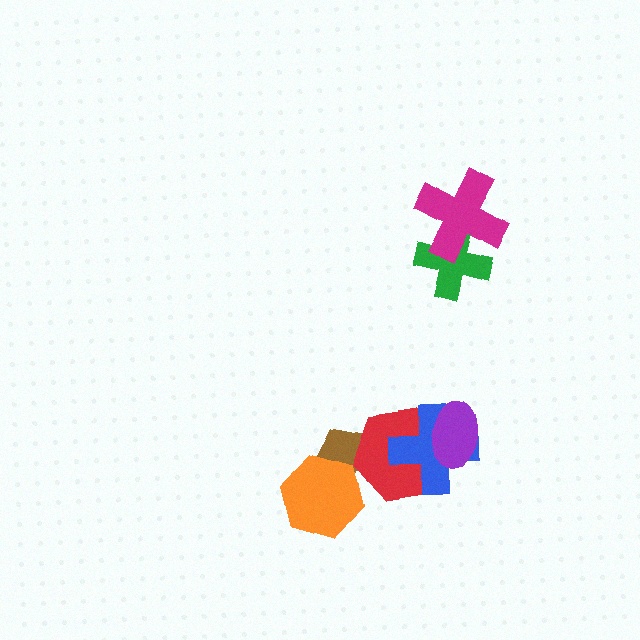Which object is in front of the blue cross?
The purple ellipse is in front of the blue cross.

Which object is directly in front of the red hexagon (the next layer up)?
The blue cross is directly in front of the red hexagon.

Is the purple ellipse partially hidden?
No, no other shape covers it.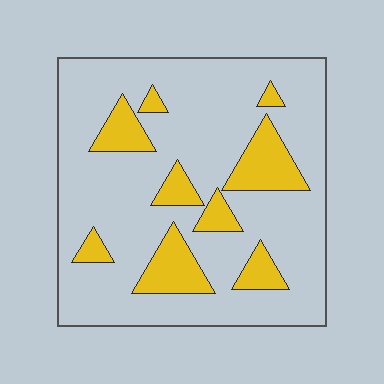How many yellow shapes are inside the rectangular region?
9.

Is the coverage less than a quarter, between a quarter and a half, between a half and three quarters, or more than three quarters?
Less than a quarter.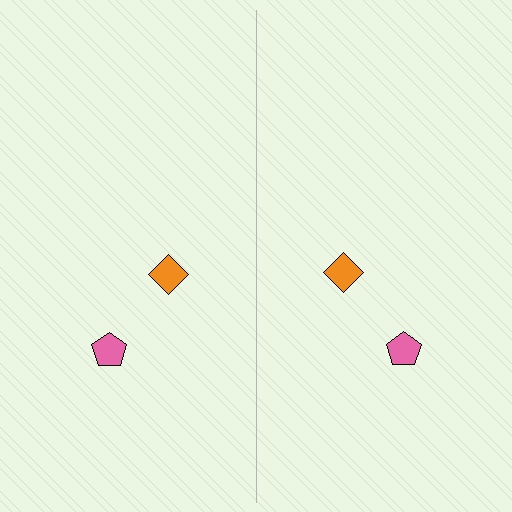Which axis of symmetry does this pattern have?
The pattern has a vertical axis of symmetry running through the center of the image.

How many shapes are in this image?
There are 4 shapes in this image.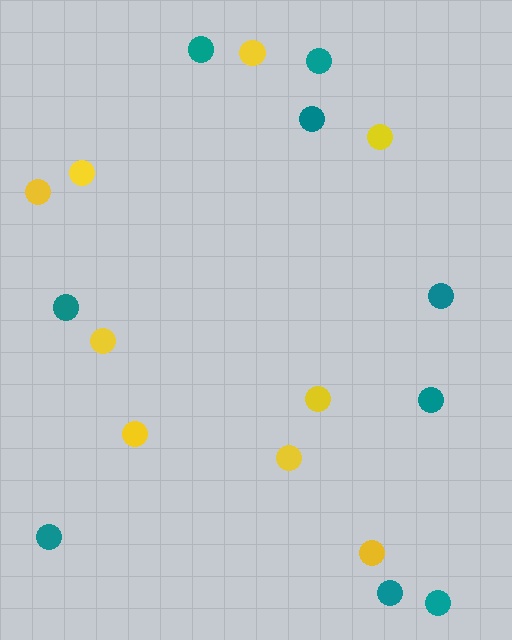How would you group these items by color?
There are 2 groups: one group of teal circles (9) and one group of yellow circles (9).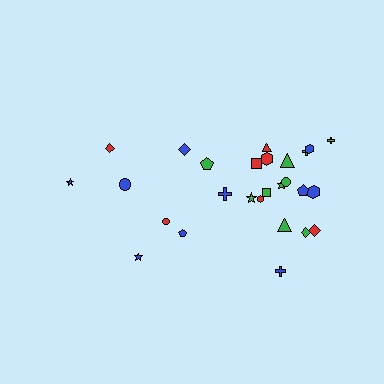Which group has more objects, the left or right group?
The right group.